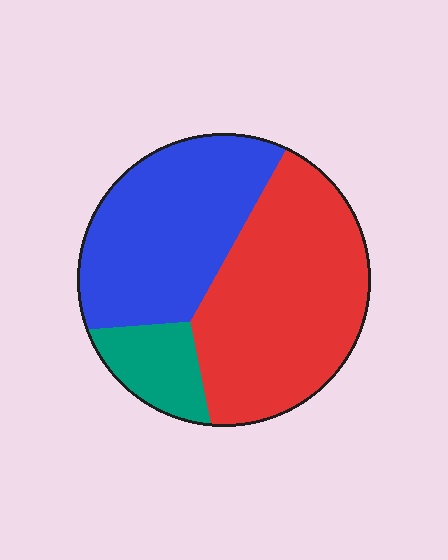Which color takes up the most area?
Red, at roughly 50%.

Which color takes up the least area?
Teal, at roughly 10%.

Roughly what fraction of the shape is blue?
Blue covers about 40% of the shape.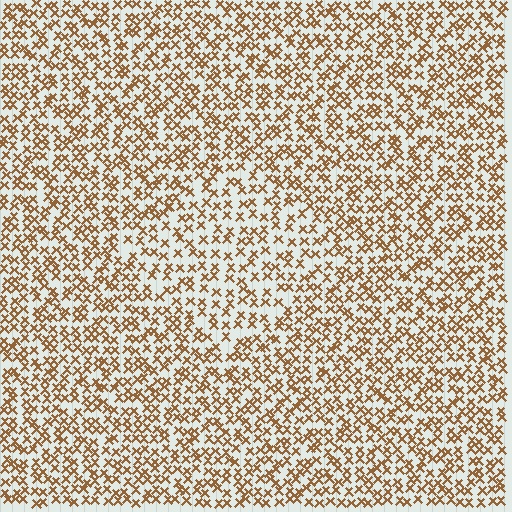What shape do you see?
I see a diamond.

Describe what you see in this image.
The image contains small brown elements arranged at two different densities. A diamond-shaped region is visible where the elements are less densely packed than the surrounding area.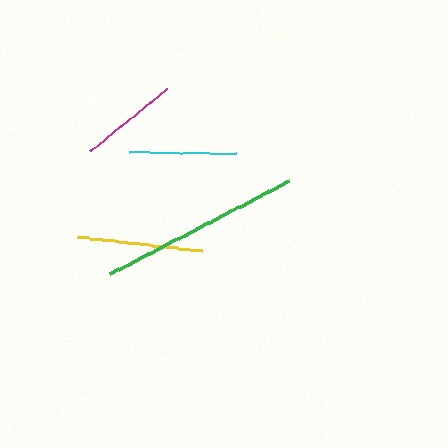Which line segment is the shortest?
The magenta line is the shortest at approximately 99 pixels.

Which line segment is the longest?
The green line is the longest at approximately 202 pixels.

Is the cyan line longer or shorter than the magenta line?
The cyan line is longer than the magenta line.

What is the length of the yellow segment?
The yellow segment is approximately 125 pixels long.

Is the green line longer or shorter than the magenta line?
The green line is longer than the magenta line.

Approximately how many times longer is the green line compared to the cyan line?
The green line is approximately 1.9 times the length of the cyan line.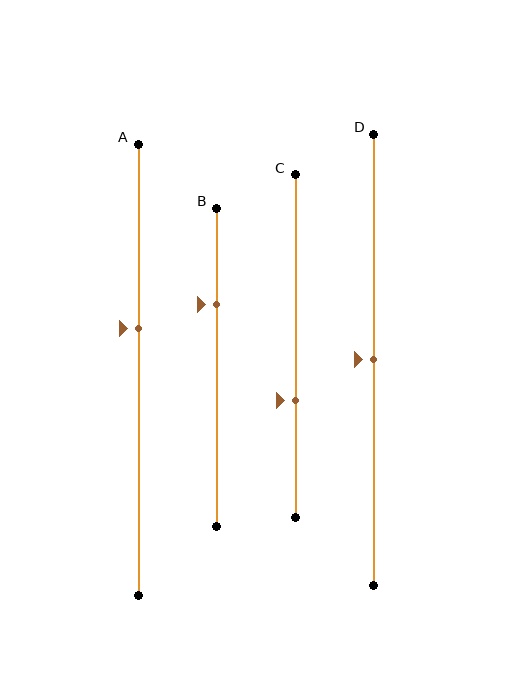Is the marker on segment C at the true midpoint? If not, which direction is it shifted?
No, the marker on segment C is shifted downward by about 16% of the segment length.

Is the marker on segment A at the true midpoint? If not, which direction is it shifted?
No, the marker on segment A is shifted upward by about 9% of the segment length.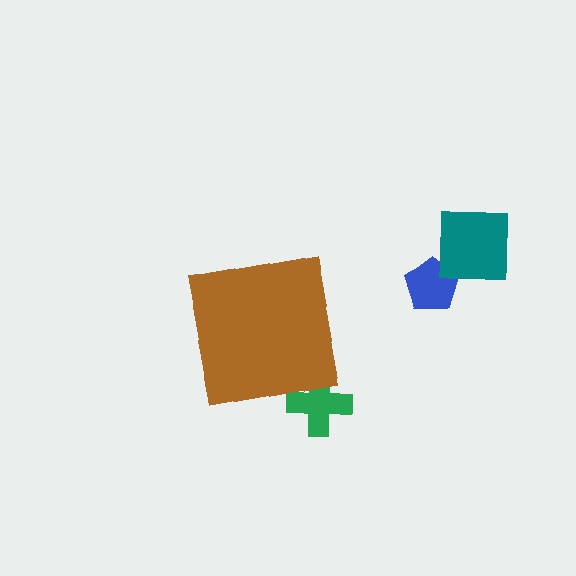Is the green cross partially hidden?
Yes, the green cross is partially hidden behind the brown square.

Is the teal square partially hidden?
No, the teal square is fully visible.